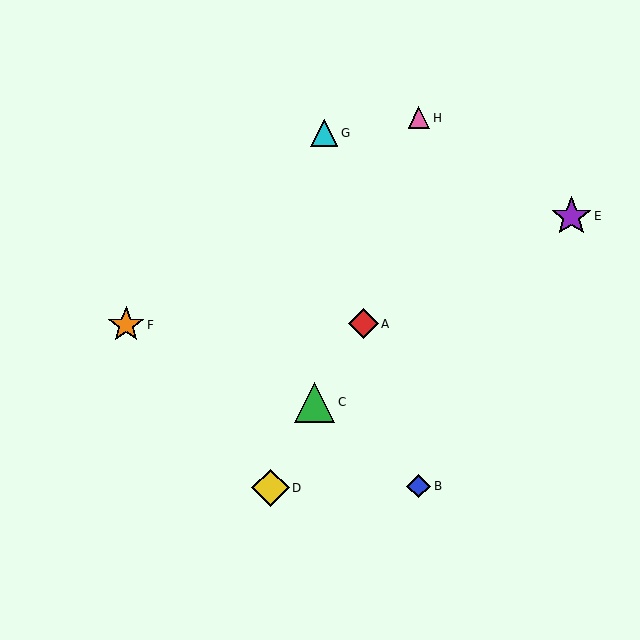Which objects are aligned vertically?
Objects B, H are aligned vertically.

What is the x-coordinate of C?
Object C is at x≈315.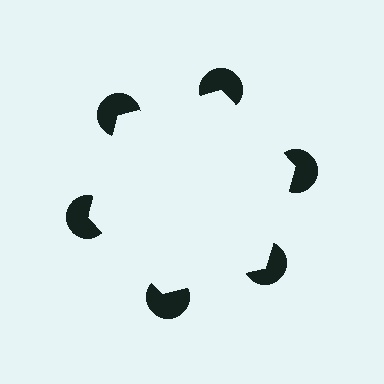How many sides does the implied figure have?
6 sides.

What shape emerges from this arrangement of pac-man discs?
An illusory hexagon — its edges are inferred from the aligned wedge cuts in the pac-man discs, not physically drawn.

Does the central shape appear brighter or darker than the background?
It typically appears slightly brighter than the background, even though no actual brightness change is drawn.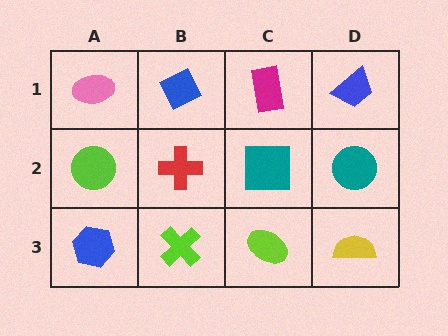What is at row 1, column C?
A magenta rectangle.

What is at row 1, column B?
A blue diamond.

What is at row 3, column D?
A yellow semicircle.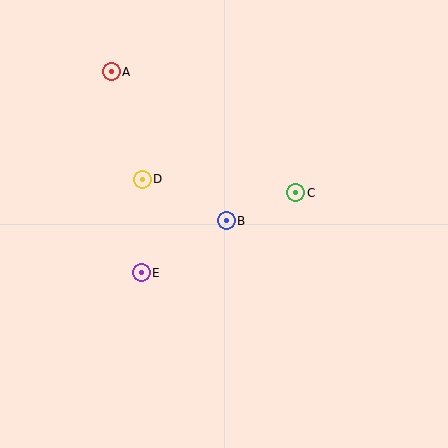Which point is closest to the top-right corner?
Point C is closest to the top-right corner.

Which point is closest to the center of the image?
Point B at (226, 221) is closest to the center.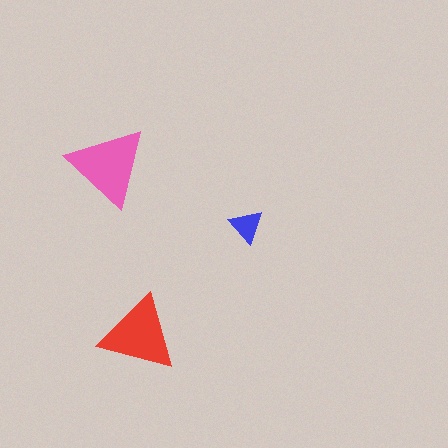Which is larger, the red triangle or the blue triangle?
The red one.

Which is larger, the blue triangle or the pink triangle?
The pink one.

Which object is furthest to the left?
The pink triangle is leftmost.